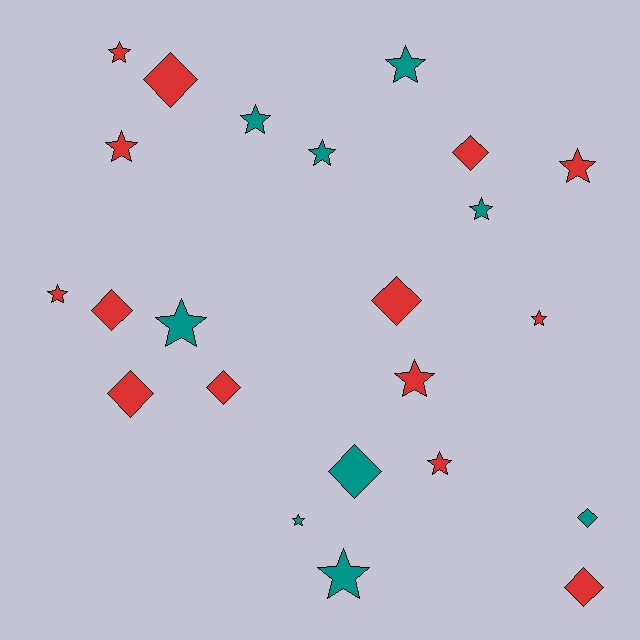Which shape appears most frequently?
Star, with 14 objects.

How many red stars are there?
There are 7 red stars.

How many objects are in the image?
There are 23 objects.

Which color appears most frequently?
Red, with 14 objects.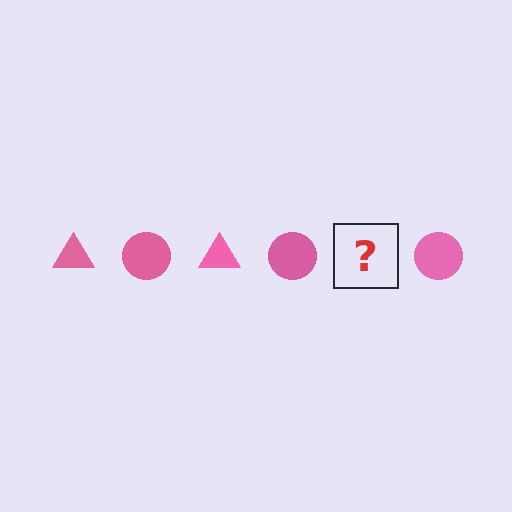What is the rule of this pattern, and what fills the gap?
The rule is that the pattern cycles through triangle, circle shapes in pink. The gap should be filled with a pink triangle.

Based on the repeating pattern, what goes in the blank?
The blank should be a pink triangle.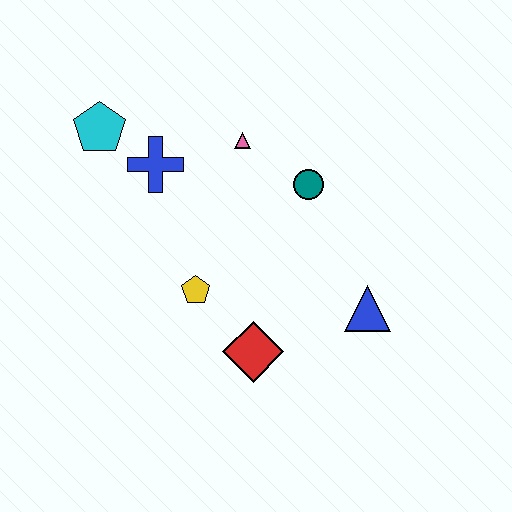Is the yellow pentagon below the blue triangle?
No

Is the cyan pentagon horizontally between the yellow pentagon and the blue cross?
No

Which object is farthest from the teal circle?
The cyan pentagon is farthest from the teal circle.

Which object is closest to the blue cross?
The cyan pentagon is closest to the blue cross.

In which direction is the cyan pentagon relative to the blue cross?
The cyan pentagon is to the left of the blue cross.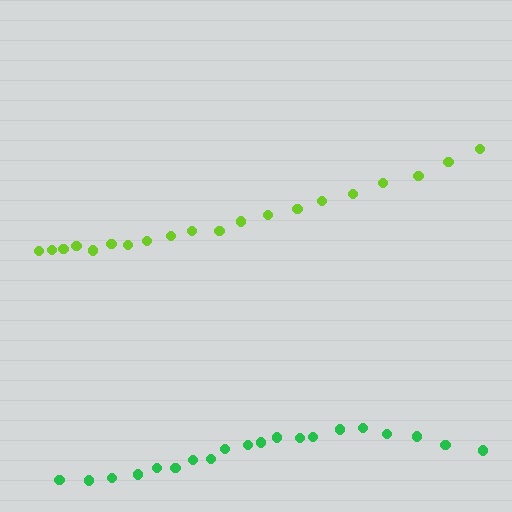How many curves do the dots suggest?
There are 2 distinct paths.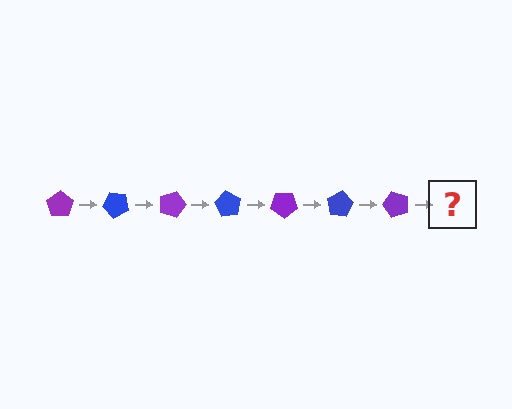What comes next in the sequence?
The next element should be a blue pentagon, rotated 315 degrees from the start.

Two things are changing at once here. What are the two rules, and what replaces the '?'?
The two rules are that it rotates 45 degrees each step and the color cycles through purple and blue. The '?' should be a blue pentagon, rotated 315 degrees from the start.